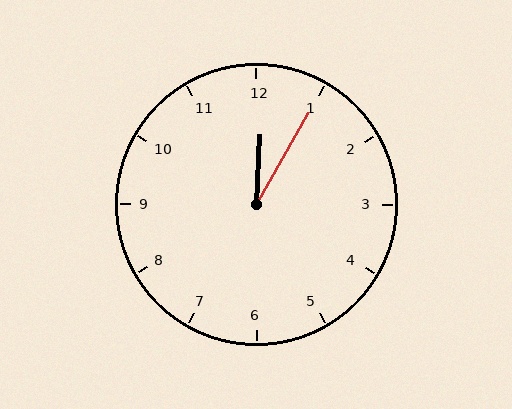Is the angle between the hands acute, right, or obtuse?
It is acute.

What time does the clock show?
12:05.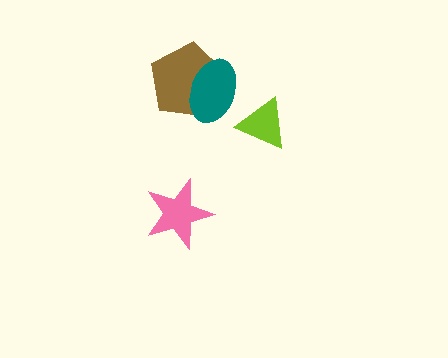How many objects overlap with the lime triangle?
0 objects overlap with the lime triangle.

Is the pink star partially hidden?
No, no other shape covers it.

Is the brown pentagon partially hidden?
Yes, it is partially covered by another shape.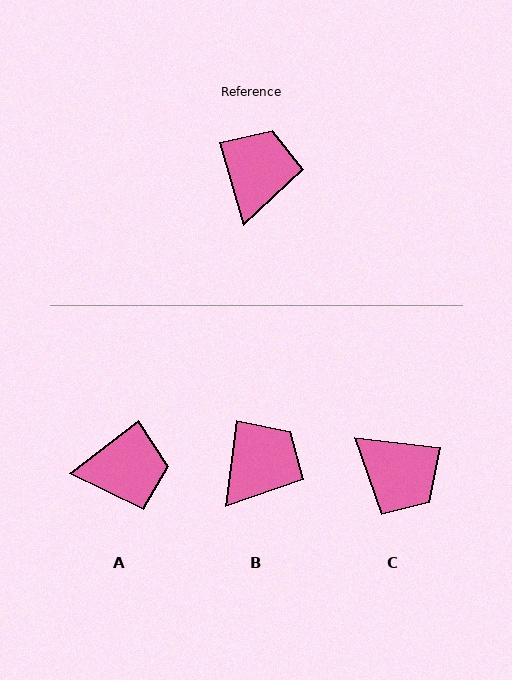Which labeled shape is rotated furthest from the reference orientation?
C, about 114 degrees away.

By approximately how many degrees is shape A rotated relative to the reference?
Approximately 69 degrees clockwise.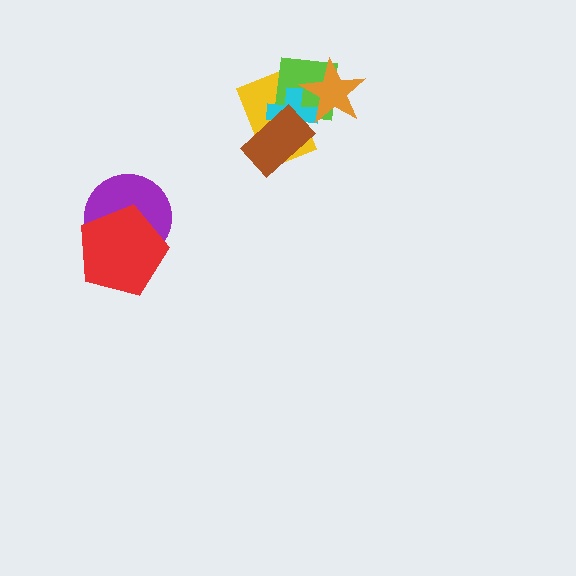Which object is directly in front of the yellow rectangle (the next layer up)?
The lime square is directly in front of the yellow rectangle.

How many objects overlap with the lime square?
4 objects overlap with the lime square.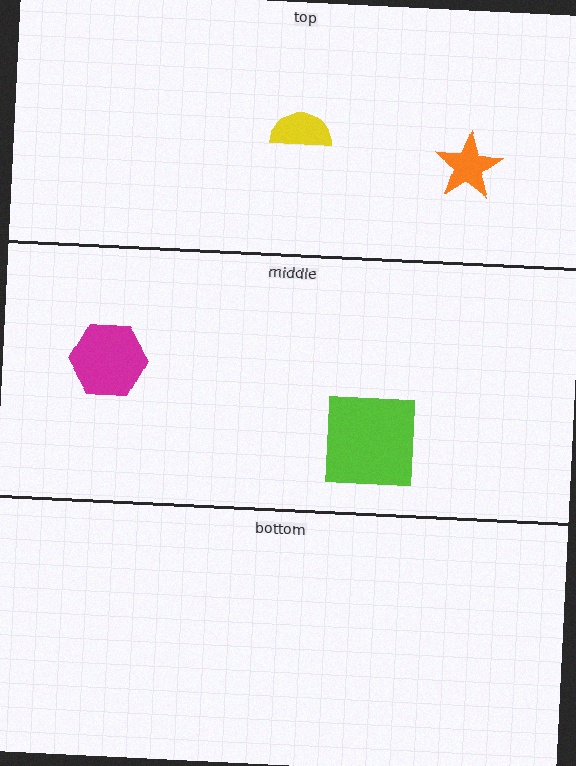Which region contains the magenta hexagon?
The middle region.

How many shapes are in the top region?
2.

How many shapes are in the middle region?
2.